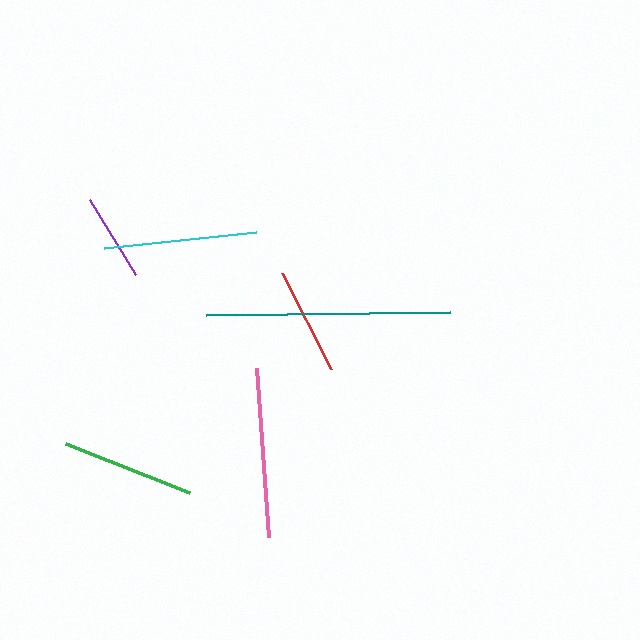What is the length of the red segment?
The red segment is approximately 108 pixels long.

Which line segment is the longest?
The teal line is the longest at approximately 243 pixels.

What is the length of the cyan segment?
The cyan segment is approximately 153 pixels long.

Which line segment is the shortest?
The purple line is the shortest at approximately 88 pixels.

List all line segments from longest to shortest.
From longest to shortest: teal, pink, cyan, green, red, purple.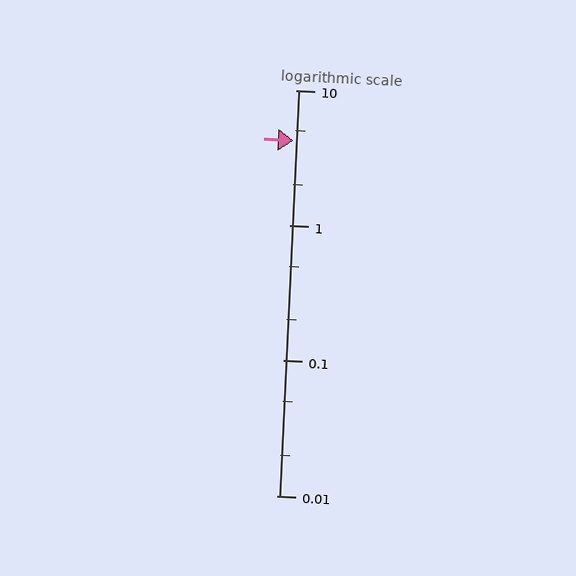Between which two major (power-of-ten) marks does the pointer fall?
The pointer is between 1 and 10.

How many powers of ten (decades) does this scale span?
The scale spans 3 decades, from 0.01 to 10.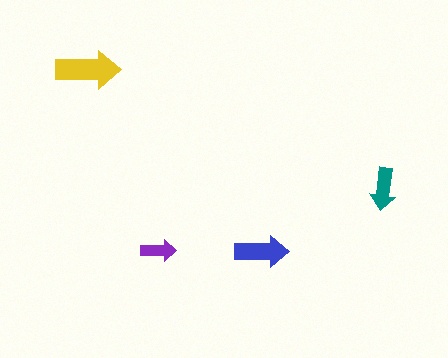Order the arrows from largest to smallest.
the yellow one, the blue one, the teal one, the purple one.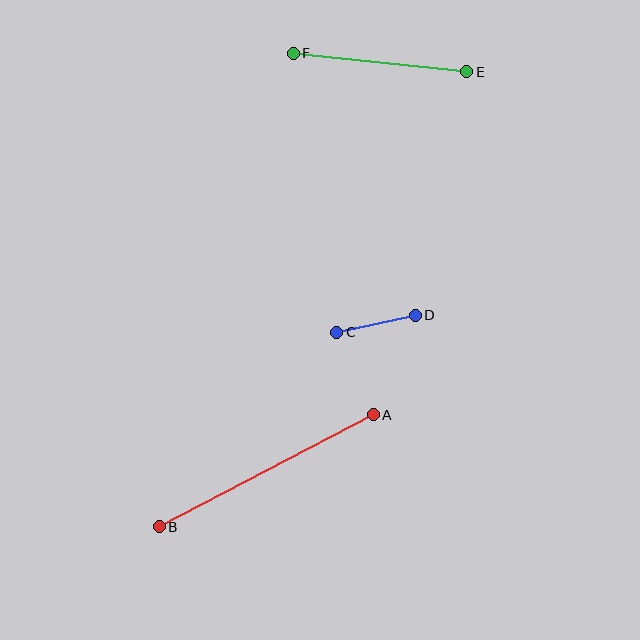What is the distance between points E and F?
The distance is approximately 174 pixels.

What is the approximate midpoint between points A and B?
The midpoint is at approximately (266, 471) pixels.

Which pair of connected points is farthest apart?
Points A and B are farthest apart.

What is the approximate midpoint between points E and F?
The midpoint is at approximately (380, 63) pixels.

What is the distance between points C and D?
The distance is approximately 81 pixels.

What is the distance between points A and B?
The distance is approximately 241 pixels.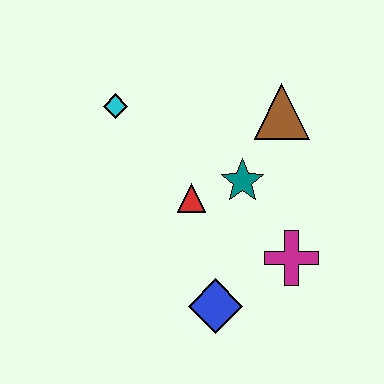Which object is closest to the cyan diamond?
The red triangle is closest to the cyan diamond.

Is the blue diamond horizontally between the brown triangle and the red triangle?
Yes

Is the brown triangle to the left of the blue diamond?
No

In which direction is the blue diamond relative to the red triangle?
The blue diamond is below the red triangle.